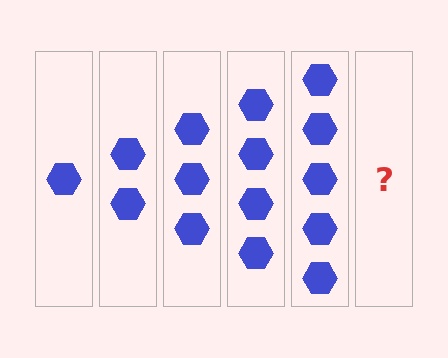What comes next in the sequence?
The next element should be 6 hexagons.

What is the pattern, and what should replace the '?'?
The pattern is that each step adds one more hexagon. The '?' should be 6 hexagons.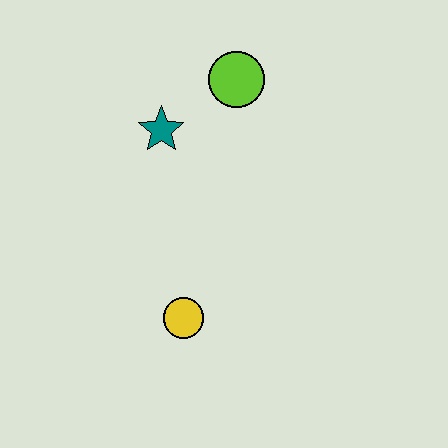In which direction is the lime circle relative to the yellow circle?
The lime circle is above the yellow circle.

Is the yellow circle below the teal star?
Yes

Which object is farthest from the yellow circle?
The lime circle is farthest from the yellow circle.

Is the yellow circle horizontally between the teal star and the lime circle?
Yes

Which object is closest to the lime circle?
The teal star is closest to the lime circle.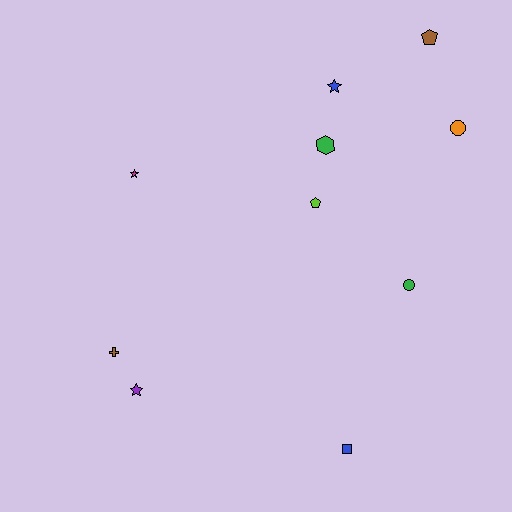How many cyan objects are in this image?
There are no cyan objects.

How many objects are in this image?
There are 10 objects.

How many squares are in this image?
There is 1 square.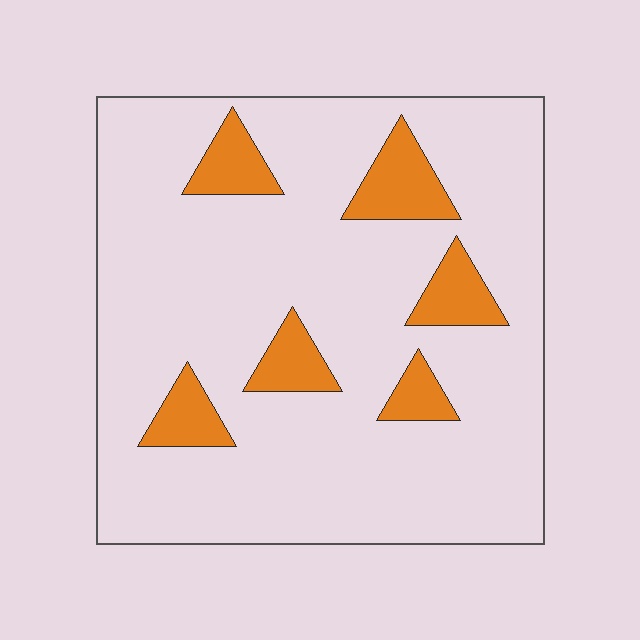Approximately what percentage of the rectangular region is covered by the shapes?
Approximately 15%.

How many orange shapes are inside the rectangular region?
6.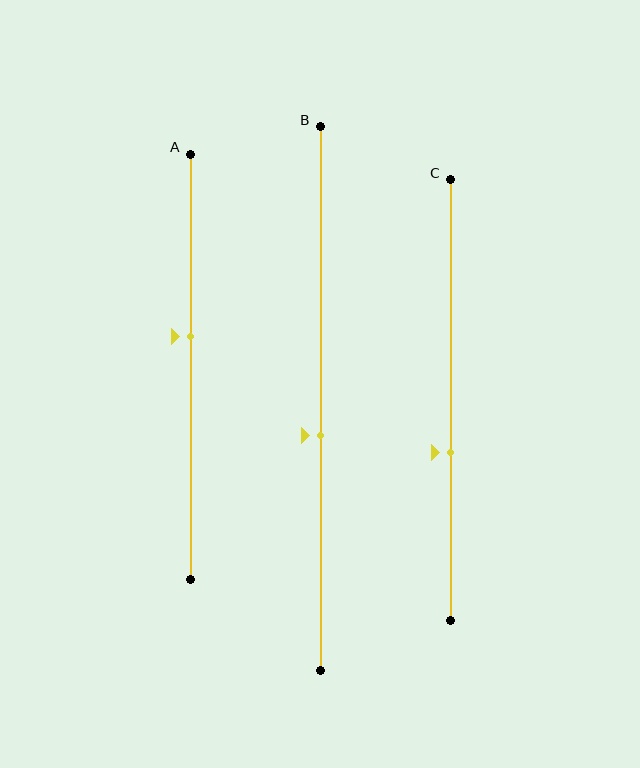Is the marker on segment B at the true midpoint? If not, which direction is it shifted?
No, the marker on segment B is shifted downward by about 7% of the segment length.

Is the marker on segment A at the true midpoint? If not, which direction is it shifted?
No, the marker on segment A is shifted upward by about 7% of the segment length.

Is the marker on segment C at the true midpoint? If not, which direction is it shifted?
No, the marker on segment C is shifted downward by about 12% of the segment length.